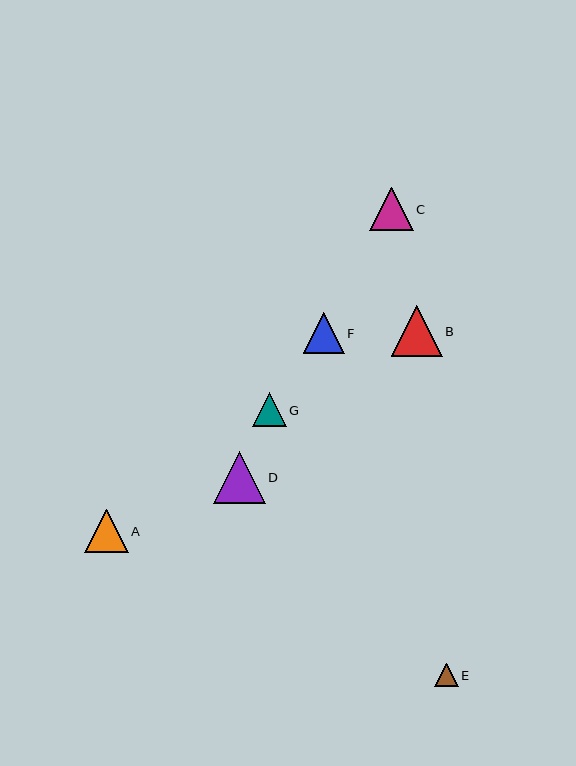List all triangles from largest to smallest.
From largest to smallest: D, B, A, C, F, G, E.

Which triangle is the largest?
Triangle D is the largest with a size of approximately 52 pixels.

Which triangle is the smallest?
Triangle E is the smallest with a size of approximately 24 pixels.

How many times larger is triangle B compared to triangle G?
Triangle B is approximately 1.5 times the size of triangle G.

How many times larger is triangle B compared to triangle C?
Triangle B is approximately 1.2 times the size of triangle C.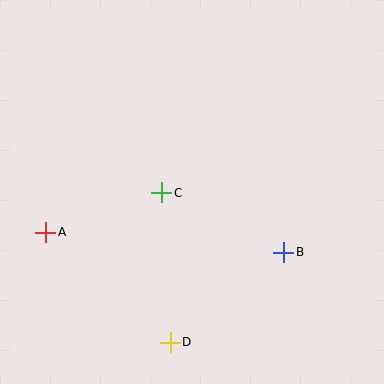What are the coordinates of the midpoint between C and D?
The midpoint between C and D is at (166, 268).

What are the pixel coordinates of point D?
Point D is at (170, 342).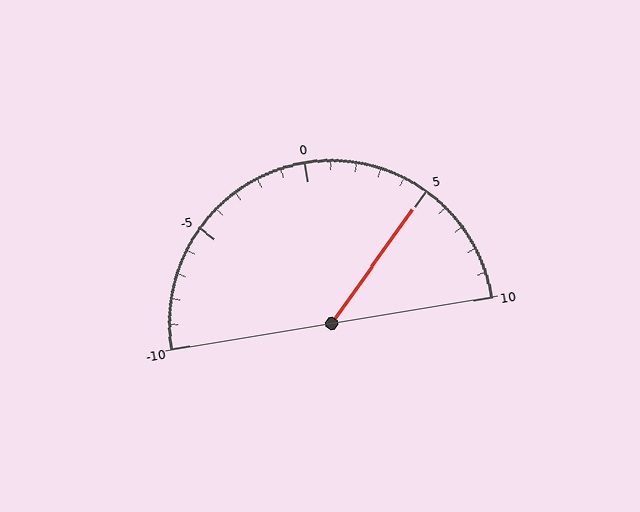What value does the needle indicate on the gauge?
The needle indicates approximately 5.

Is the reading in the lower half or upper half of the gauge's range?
The reading is in the upper half of the range (-10 to 10).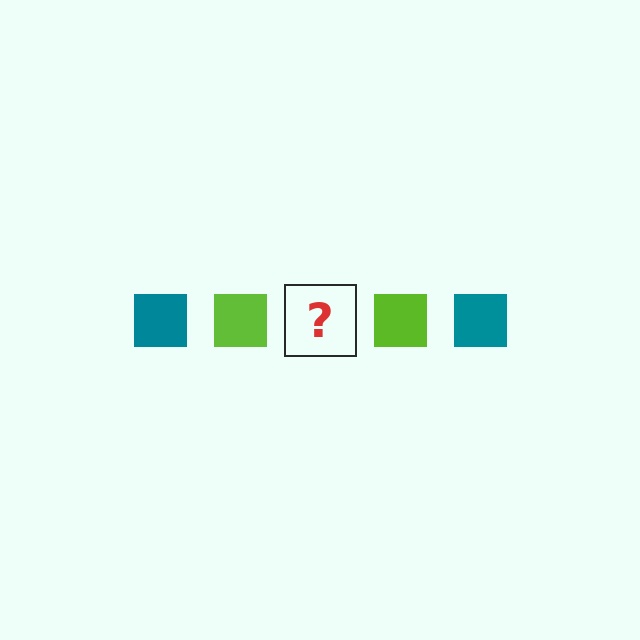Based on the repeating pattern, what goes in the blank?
The blank should be a teal square.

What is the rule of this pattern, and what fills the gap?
The rule is that the pattern cycles through teal, lime squares. The gap should be filled with a teal square.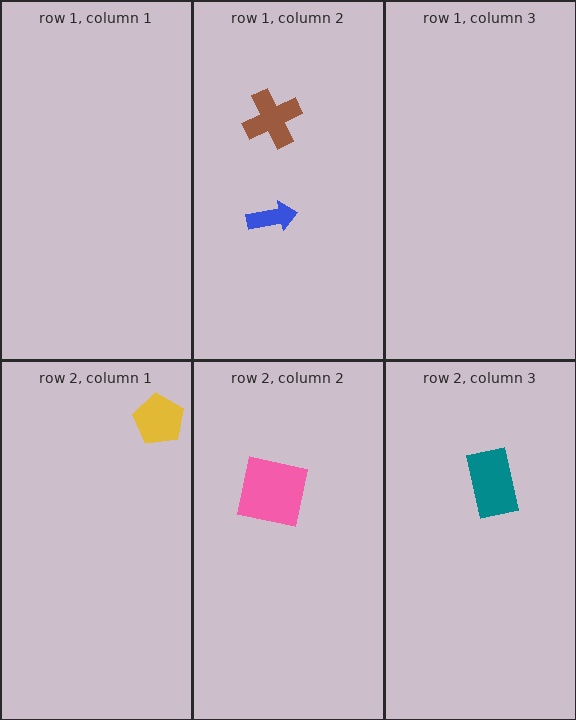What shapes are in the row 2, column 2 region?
The pink square.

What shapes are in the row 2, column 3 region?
The teal rectangle.